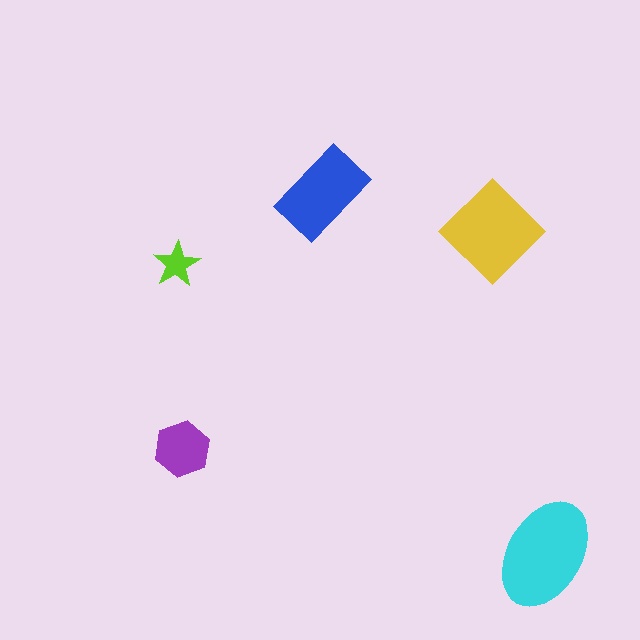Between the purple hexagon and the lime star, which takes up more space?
The purple hexagon.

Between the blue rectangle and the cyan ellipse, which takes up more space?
The cyan ellipse.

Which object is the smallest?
The lime star.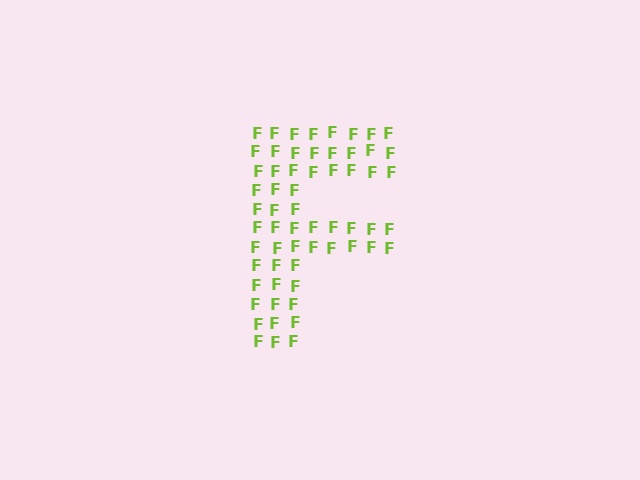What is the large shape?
The large shape is the letter F.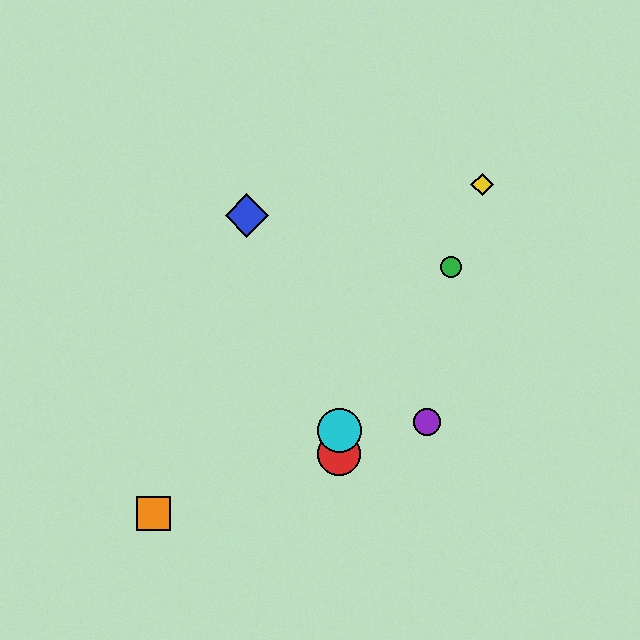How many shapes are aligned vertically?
2 shapes (the red circle, the cyan circle) are aligned vertically.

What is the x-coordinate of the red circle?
The red circle is at x≈339.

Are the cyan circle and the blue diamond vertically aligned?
No, the cyan circle is at x≈339 and the blue diamond is at x≈247.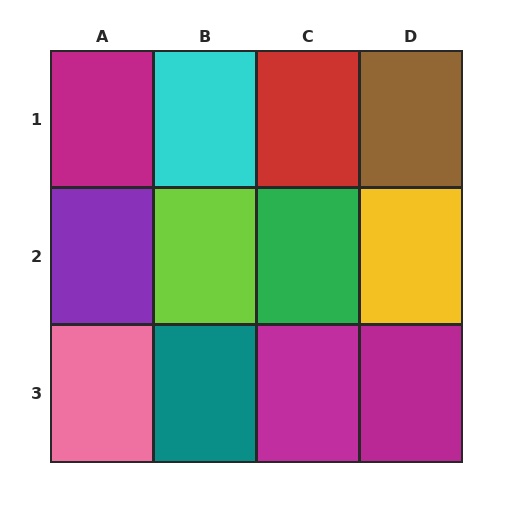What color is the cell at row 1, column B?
Cyan.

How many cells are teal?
1 cell is teal.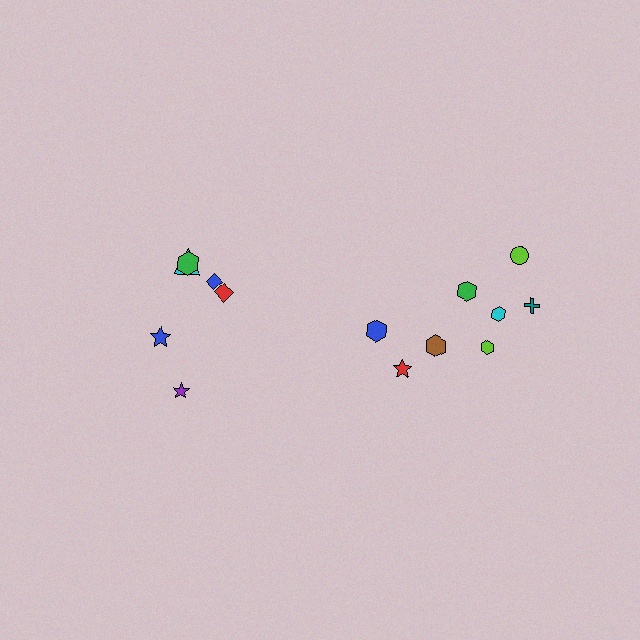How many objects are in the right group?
There are 8 objects.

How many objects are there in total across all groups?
There are 14 objects.